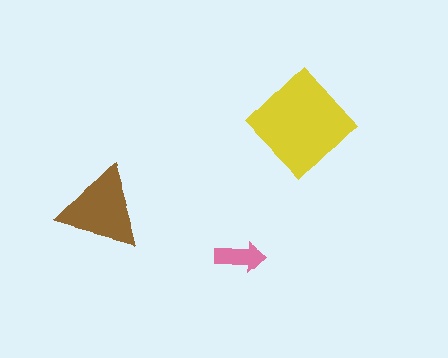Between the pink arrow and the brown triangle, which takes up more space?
The brown triangle.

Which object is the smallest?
The pink arrow.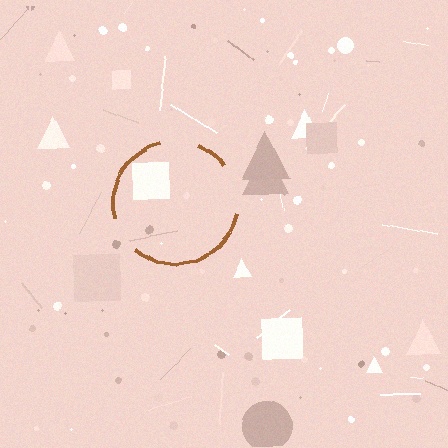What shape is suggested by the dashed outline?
The dashed outline suggests a circle.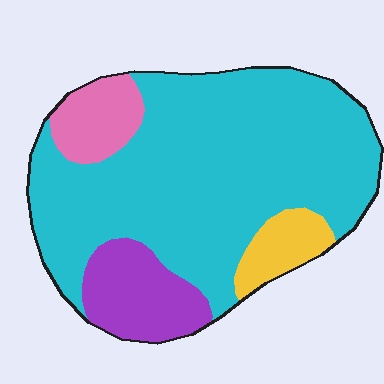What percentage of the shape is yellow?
Yellow covers 7% of the shape.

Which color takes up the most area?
Cyan, at roughly 70%.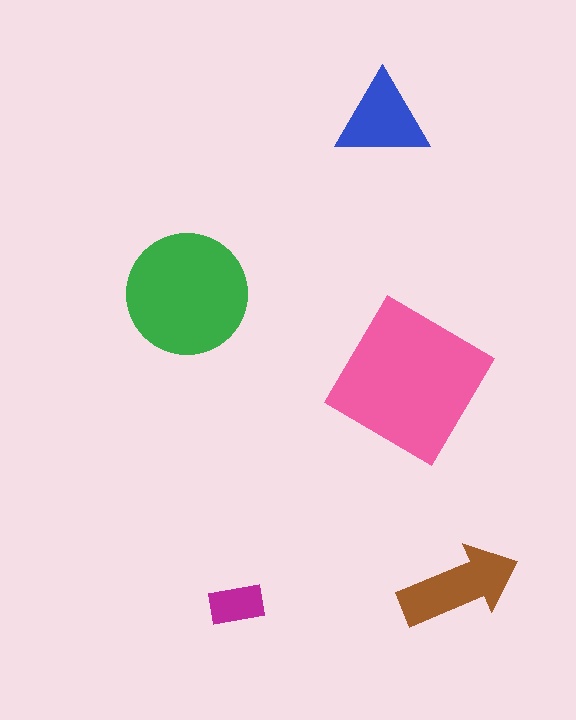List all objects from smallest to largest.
The magenta rectangle, the blue triangle, the brown arrow, the green circle, the pink diamond.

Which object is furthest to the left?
The green circle is leftmost.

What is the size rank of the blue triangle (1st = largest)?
4th.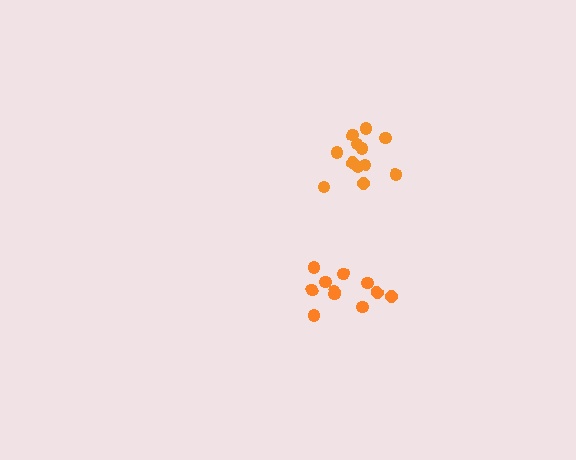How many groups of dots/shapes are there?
There are 2 groups.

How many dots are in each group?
Group 1: 11 dots, Group 2: 12 dots (23 total).